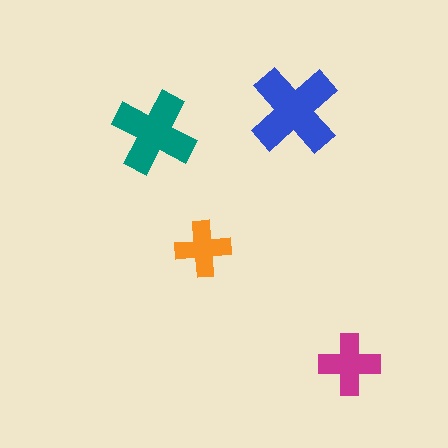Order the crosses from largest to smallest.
the blue one, the teal one, the magenta one, the orange one.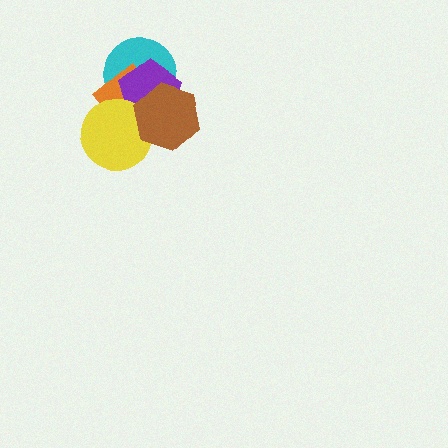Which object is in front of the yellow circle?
The brown hexagon is in front of the yellow circle.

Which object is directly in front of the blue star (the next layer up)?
The cyan circle is directly in front of the blue star.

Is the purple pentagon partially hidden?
Yes, it is partially covered by another shape.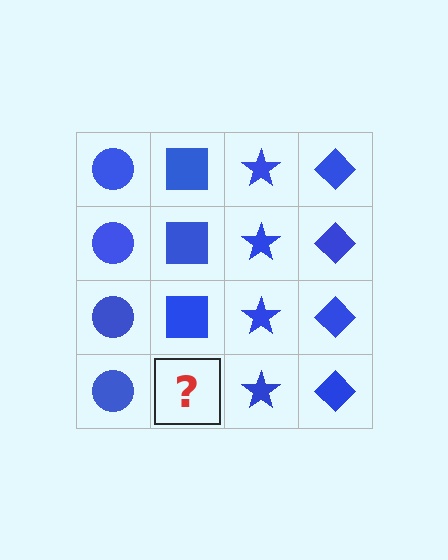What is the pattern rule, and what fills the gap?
The rule is that each column has a consistent shape. The gap should be filled with a blue square.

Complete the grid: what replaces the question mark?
The question mark should be replaced with a blue square.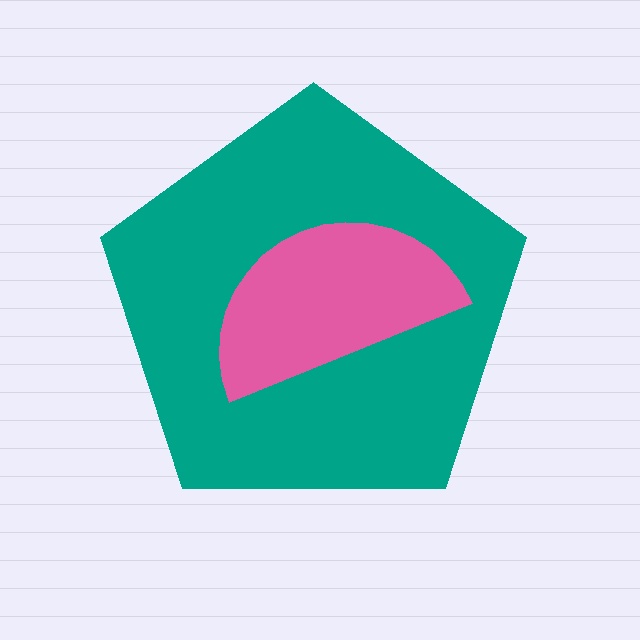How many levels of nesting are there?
2.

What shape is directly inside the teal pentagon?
The pink semicircle.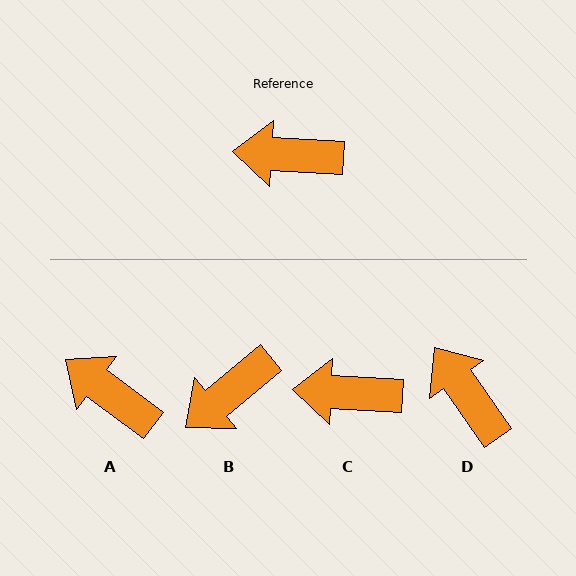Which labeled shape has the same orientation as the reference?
C.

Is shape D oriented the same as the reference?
No, it is off by about 52 degrees.